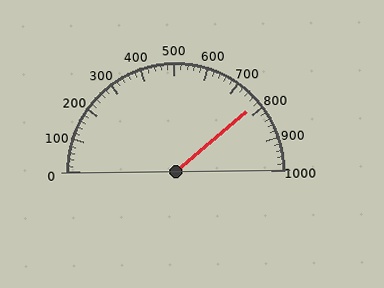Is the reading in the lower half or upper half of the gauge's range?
The reading is in the upper half of the range (0 to 1000).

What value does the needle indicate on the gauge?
The needle indicates approximately 780.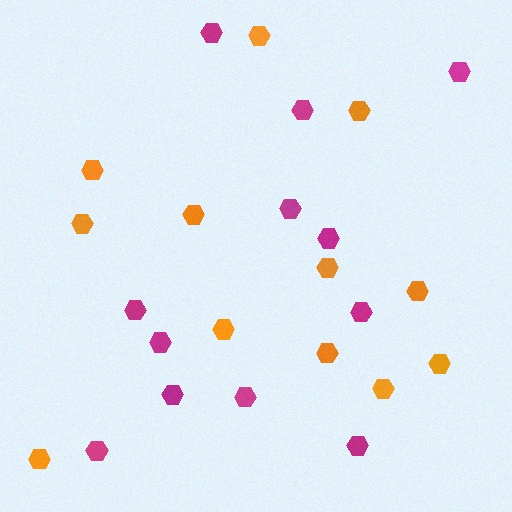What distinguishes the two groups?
There are 2 groups: one group of orange hexagons (12) and one group of magenta hexagons (12).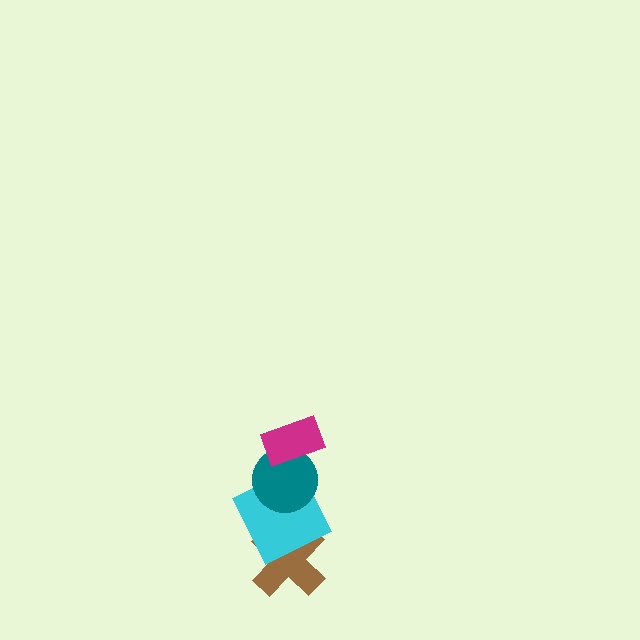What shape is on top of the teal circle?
The magenta rectangle is on top of the teal circle.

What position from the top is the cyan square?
The cyan square is 3rd from the top.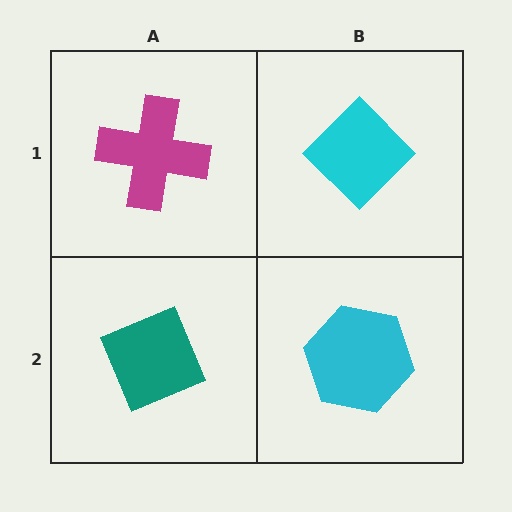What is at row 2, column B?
A cyan hexagon.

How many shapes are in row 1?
2 shapes.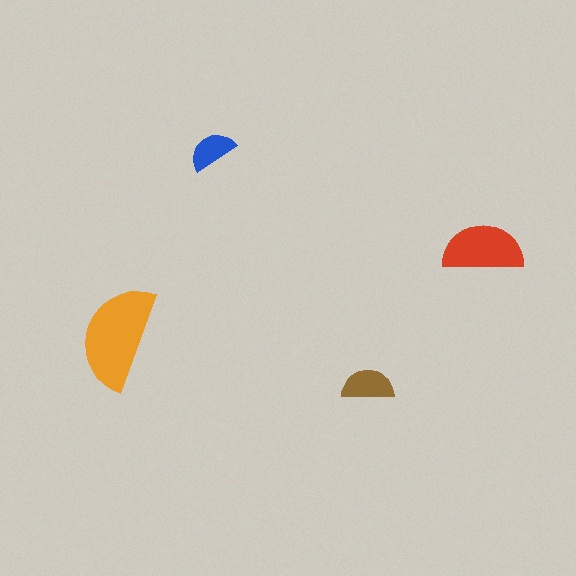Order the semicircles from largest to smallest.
the orange one, the red one, the brown one, the blue one.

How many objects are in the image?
There are 4 objects in the image.